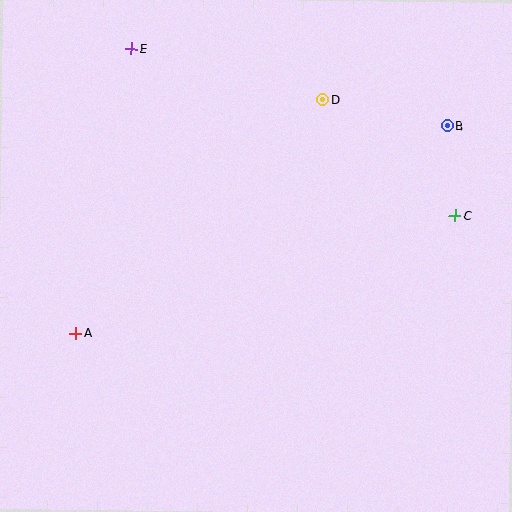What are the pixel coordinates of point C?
Point C is at (455, 216).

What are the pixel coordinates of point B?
Point B is at (447, 126).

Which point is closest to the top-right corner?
Point B is closest to the top-right corner.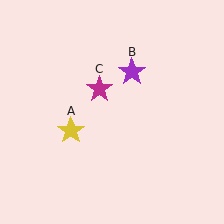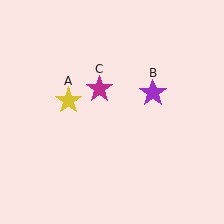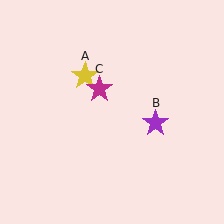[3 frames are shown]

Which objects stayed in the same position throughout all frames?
Magenta star (object C) remained stationary.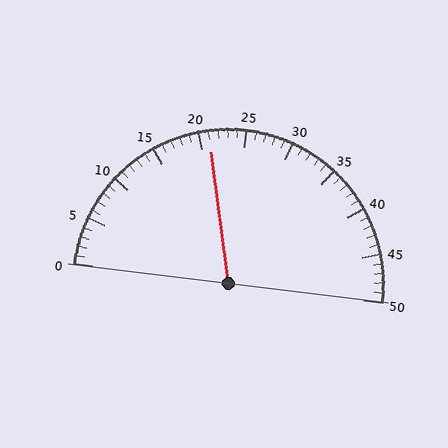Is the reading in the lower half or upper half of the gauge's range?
The reading is in the lower half of the range (0 to 50).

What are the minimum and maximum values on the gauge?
The gauge ranges from 0 to 50.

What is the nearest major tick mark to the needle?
The nearest major tick mark is 20.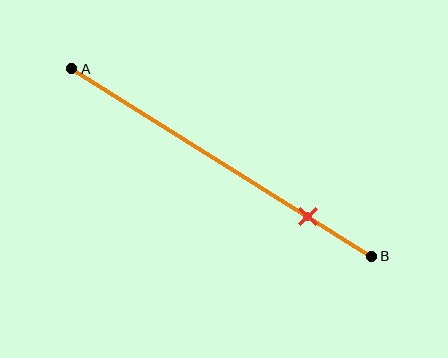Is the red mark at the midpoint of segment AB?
No, the mark is at about 80% from A, not at the 50% midpoint.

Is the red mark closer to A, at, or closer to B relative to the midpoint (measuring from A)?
The red mark is closer to point B than the midpoint of segment AB.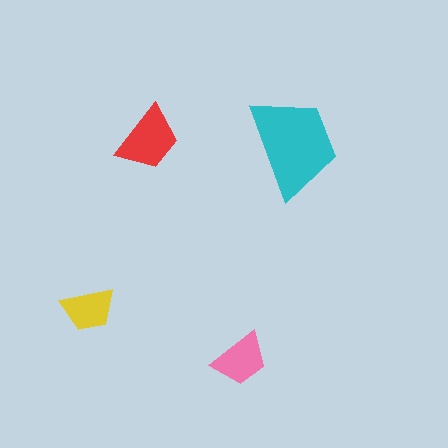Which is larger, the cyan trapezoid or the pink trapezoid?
The cyan one.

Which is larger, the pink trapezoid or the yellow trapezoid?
The pink one.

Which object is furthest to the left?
The yellow trapezoid is leftmost.